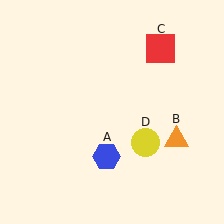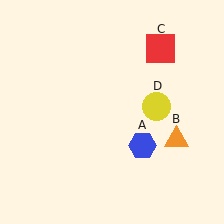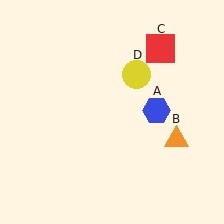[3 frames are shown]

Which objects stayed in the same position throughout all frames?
Orange triangle (object B) and red square (object C) remained stationary.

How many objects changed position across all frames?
2 objects changed position: blue hexagon (object A), yellow circle (object D).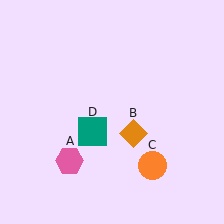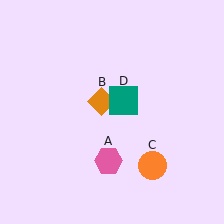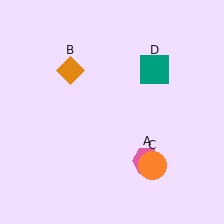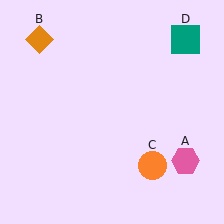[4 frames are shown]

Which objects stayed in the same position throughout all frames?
Orange circle (object C) remained stationary.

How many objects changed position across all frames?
3 objects changed position: pink hexagon (object A), orange diamond (object B), teal square (object D).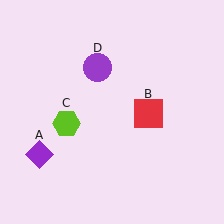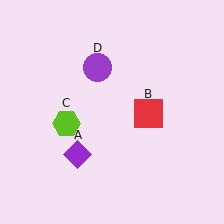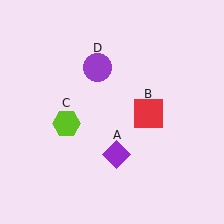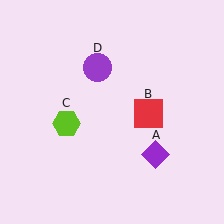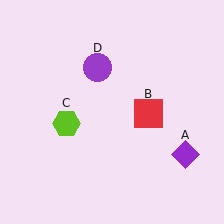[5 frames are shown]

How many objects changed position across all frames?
1 object changed position: purple diamond (object A).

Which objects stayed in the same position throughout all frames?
Red square (object B) and lime hexagon (object C) and purple circle (object D) remained stationary.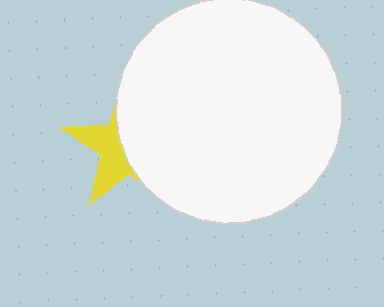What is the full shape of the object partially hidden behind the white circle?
The partially hidden object is a yellow star.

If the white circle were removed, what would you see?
You would see the complete yellow star.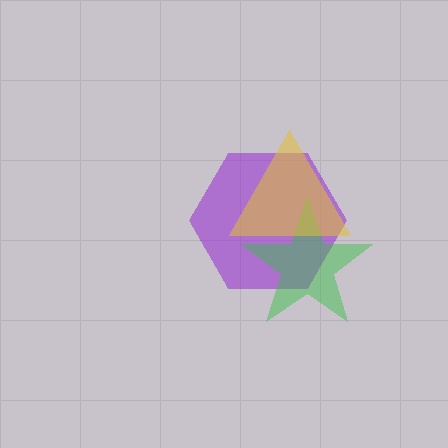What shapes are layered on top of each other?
The layered shapes are: a purple hexagon, a green star, a yellow triangle.